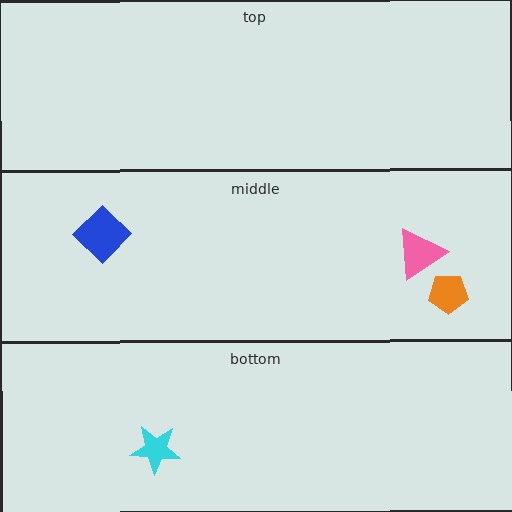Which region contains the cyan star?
The bottom region.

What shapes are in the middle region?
The blue diamond, the pink triangle, the orange pentagon.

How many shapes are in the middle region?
3.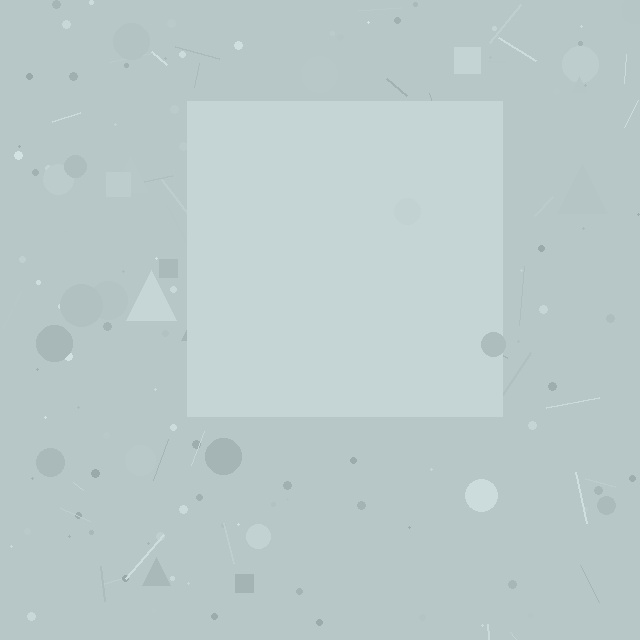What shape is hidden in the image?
A square is hidden in the image.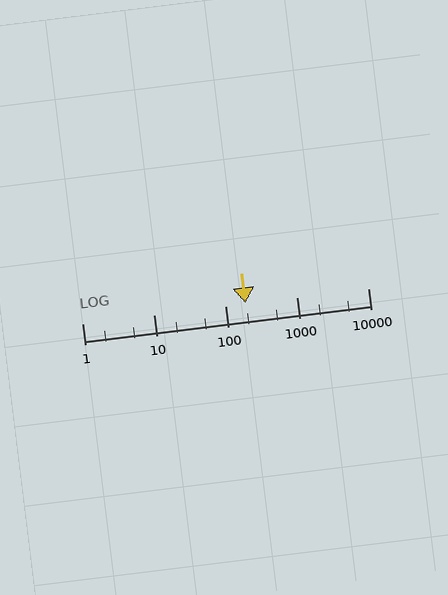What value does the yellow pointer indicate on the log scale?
The pointer indicates approximately 190.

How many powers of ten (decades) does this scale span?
The scale spans 4 decades, from 1 to 10000.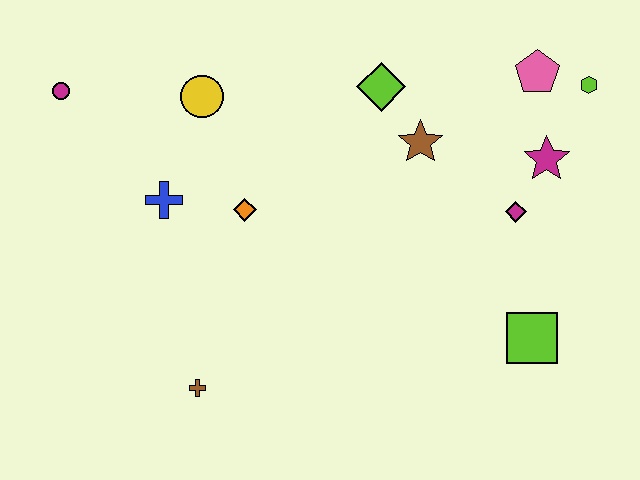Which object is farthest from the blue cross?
The lime hexagon is farthest from the blue cross.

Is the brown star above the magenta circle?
No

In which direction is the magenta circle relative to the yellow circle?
The magenta circle is to the left of the yellow circle.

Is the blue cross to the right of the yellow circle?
No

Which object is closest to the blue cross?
The orange diamond is closest to the blue cross.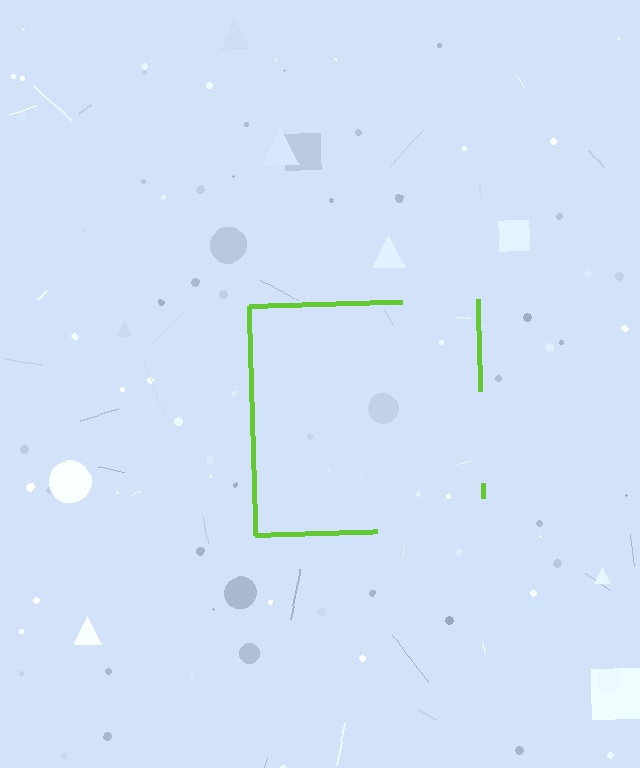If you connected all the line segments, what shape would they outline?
They would outline a square.